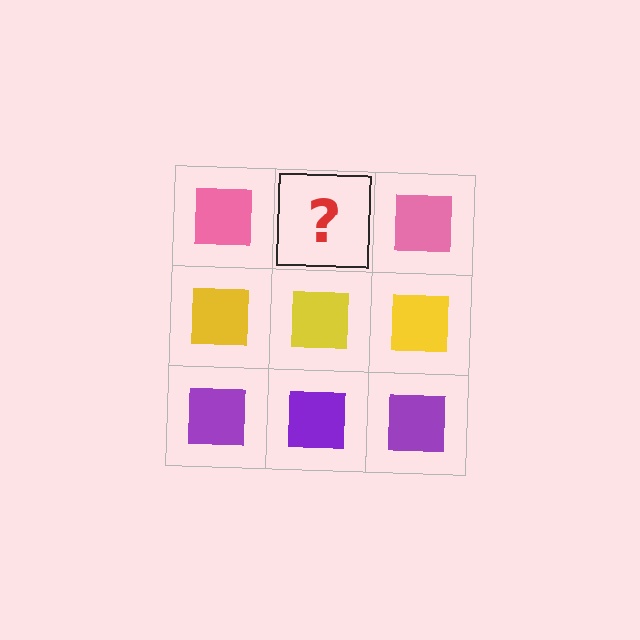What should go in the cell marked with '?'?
The missing cell should contain a pink square.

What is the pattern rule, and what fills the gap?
The rule is that each row has a consistent color. The gap should be filled with a pink square.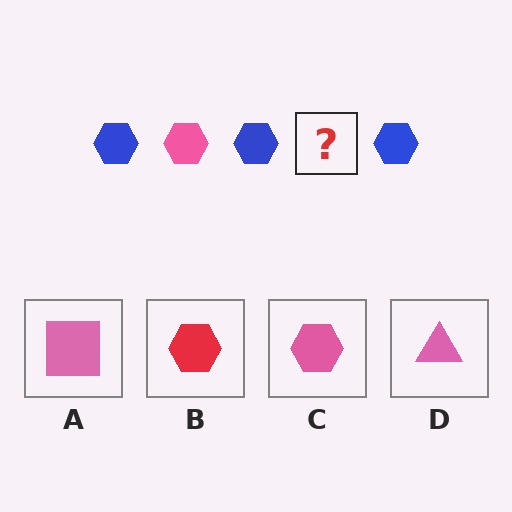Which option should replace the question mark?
Option C.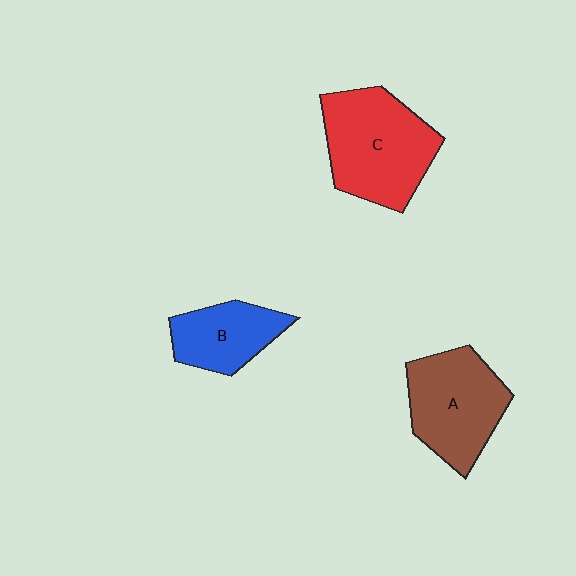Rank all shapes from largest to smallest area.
From largest to smallest: C (red), A (brown), B (blue).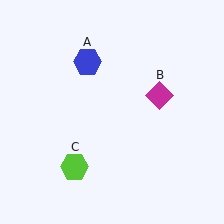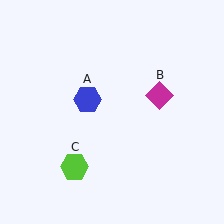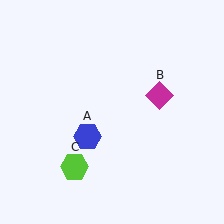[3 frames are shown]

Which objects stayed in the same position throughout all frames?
Magenta diamond (object B) and lime hexagon (object C) remained stationary.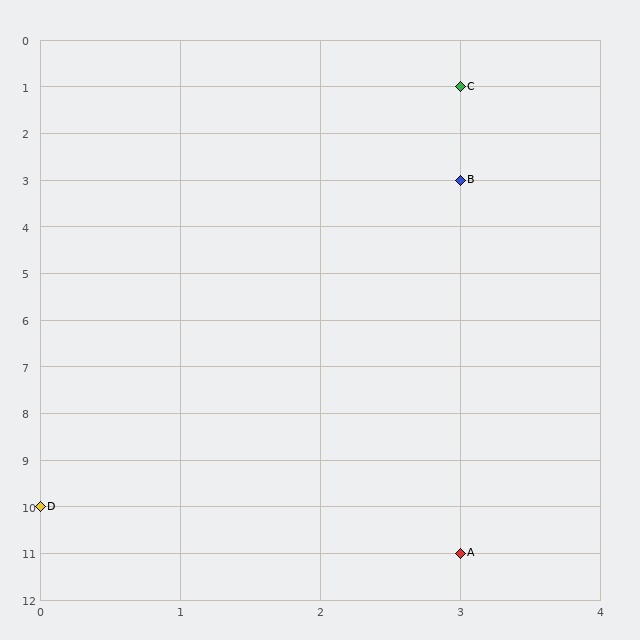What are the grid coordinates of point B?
Point B is at grid coordinates (3, 3).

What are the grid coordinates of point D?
Point D is at grid coordinates (0, 10).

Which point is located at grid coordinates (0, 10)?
Point D is at (0, 10).